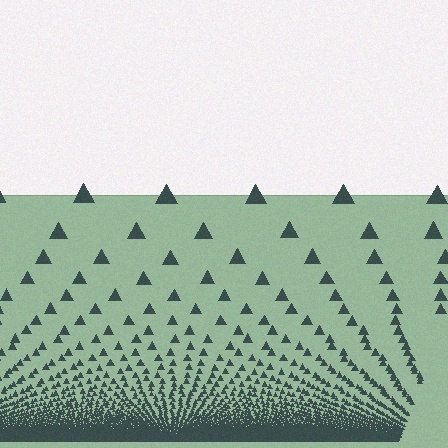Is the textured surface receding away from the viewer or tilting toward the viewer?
The surface appears to tilt toward the viewer. Texture elements get larger and sparser toward the top.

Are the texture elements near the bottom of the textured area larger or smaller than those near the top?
Smaller. The gradient is inverted — elements near the bottom are smaller and denser.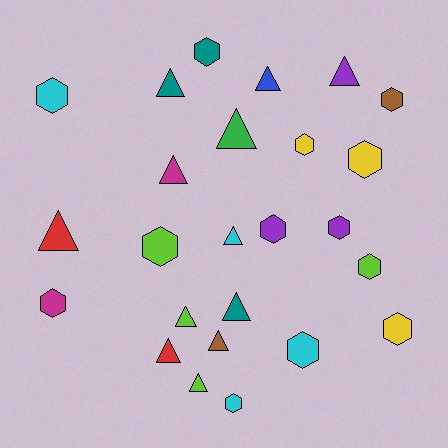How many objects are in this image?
There are 25 objects.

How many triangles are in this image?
There are 12 triangles.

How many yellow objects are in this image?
There are 3 yellow objects.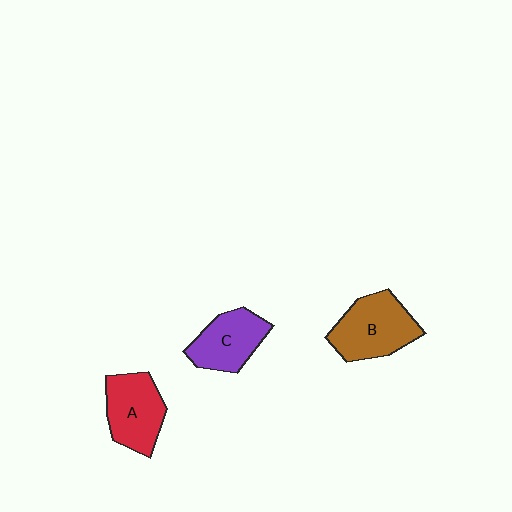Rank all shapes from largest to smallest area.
From largest to smallest: B (brown), A (red), C (purple).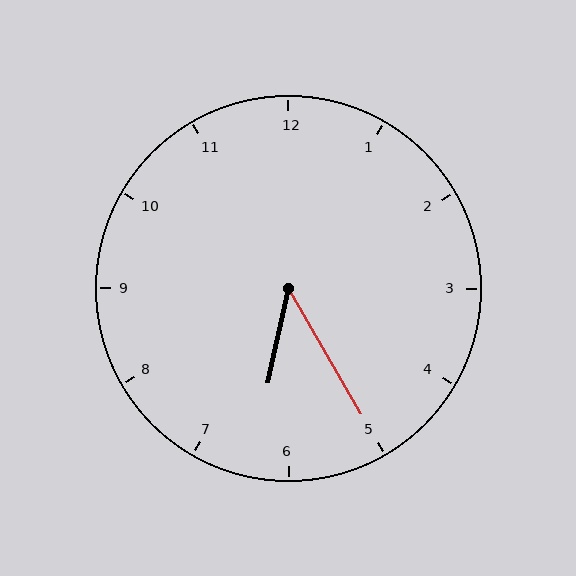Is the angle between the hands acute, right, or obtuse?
It is acute.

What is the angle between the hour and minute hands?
Approximately 42 degrees.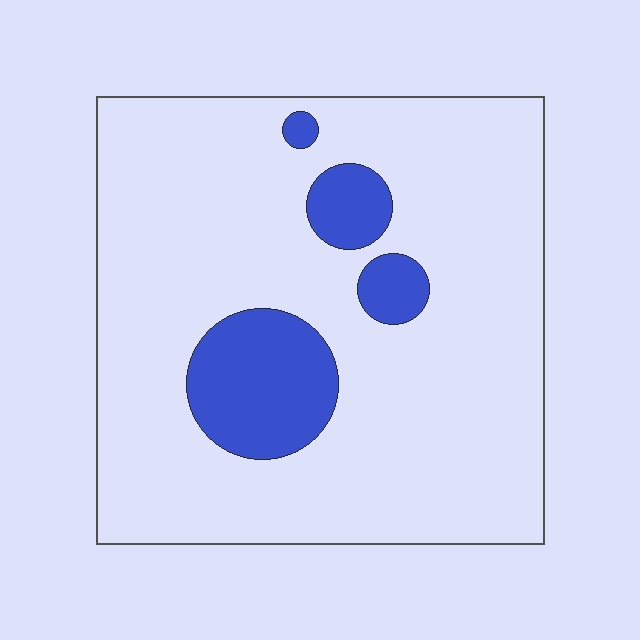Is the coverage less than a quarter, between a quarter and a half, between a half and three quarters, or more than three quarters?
Less than a quarter.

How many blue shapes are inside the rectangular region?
4.